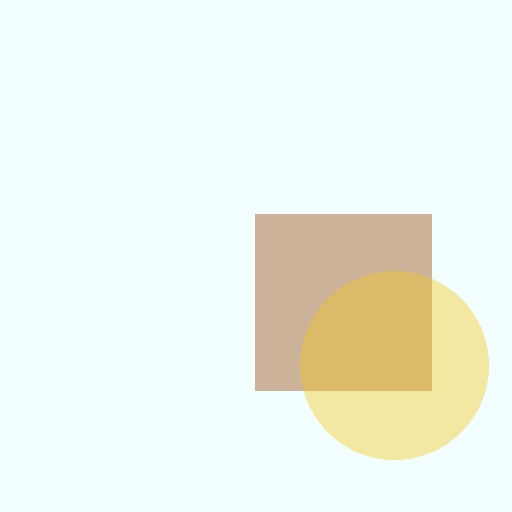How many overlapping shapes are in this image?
There are 2 overlapping shapes in the image.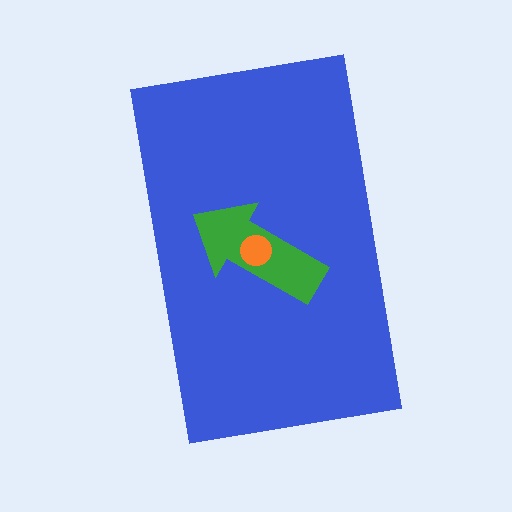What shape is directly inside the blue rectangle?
The green arrow.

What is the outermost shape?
The blue rectangle.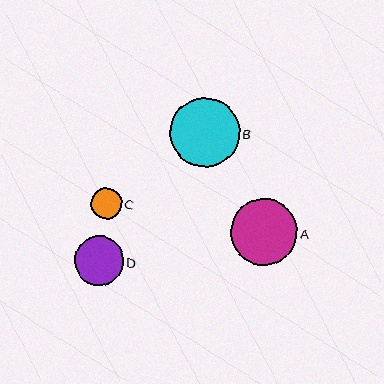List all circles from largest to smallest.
From largest to smallest: B, A, D, C.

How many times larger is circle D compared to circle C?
Circle D is approximately 1.6 times the size of circle C.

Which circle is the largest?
Circle B is the largest with a size of approximately 70 pixels.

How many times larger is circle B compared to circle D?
Circle B is approximately 1.4 times the size of circle D.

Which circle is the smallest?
Circle C is the smallest with a size of approximately 31 pixels.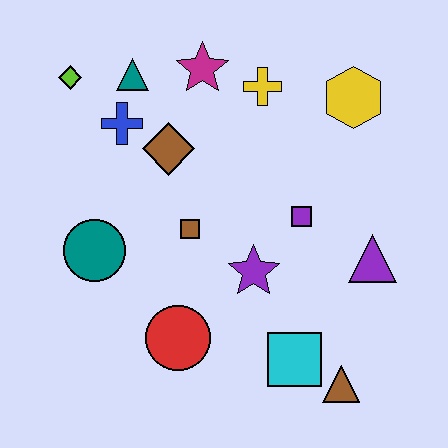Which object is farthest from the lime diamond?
The brown triangle is farthest from the lime diamond.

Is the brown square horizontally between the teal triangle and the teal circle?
No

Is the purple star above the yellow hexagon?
No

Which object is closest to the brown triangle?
The cyan square is closest to the brown triangle.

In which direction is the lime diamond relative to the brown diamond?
The lime diamond is to the left of the brown diamond.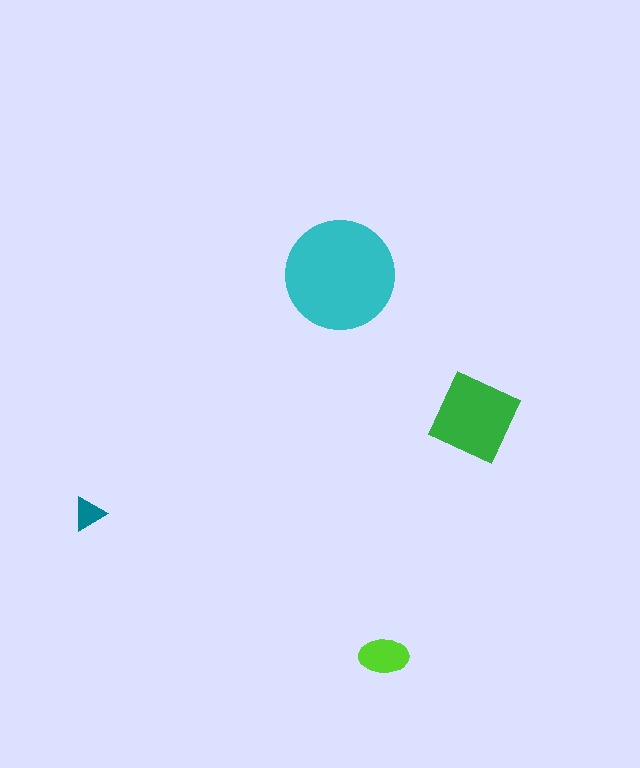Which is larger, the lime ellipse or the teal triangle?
The lime ellipse.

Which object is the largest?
The cyan circle.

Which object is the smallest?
The teal triangle.